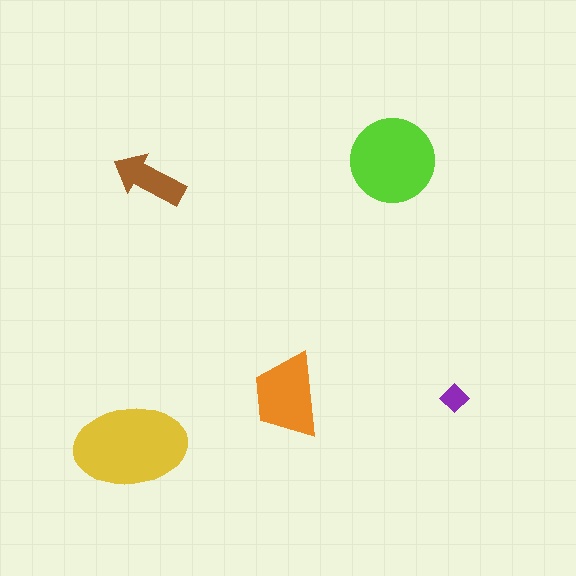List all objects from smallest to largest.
The purple diamond, the brown arrow, the orange trapezoid, the lime circle, the yellow ellipse.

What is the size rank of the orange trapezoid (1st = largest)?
3rd.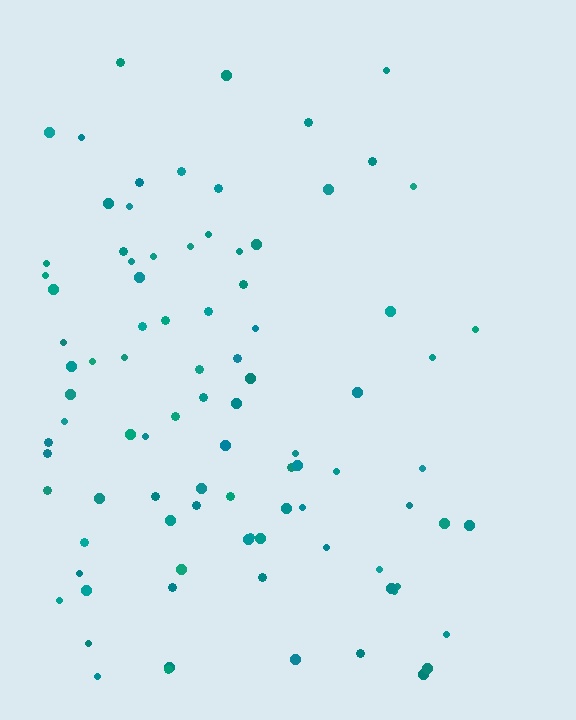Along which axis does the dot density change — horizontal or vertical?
Horizontal.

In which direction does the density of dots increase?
From right to left, with the left side densest.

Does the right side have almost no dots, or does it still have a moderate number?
Still a moderate number, just noticeably fewer than the left.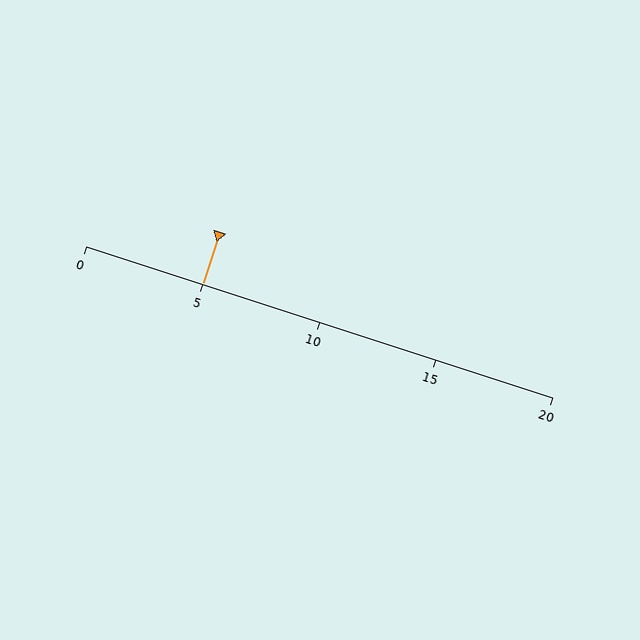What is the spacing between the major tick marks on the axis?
The major ticks are spaced 5 apart.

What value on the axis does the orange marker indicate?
The marker indicates approximately 5.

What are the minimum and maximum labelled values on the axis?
The axis runs from 0 to 20.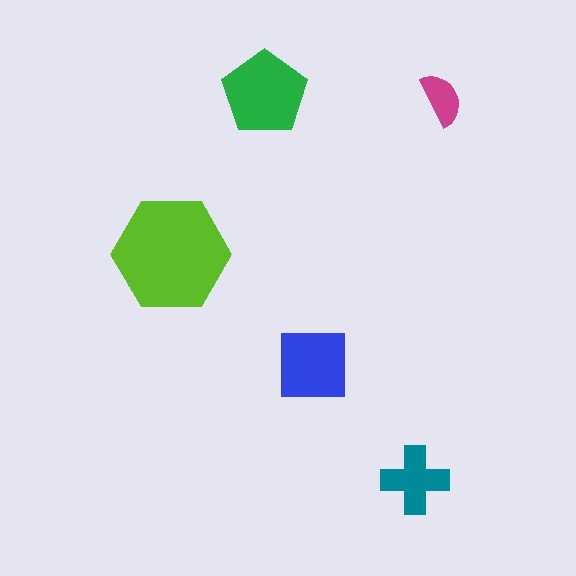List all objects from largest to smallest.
The lime hexagon, the green pentagon, the blue square, the teal cross, the magenta semicircle.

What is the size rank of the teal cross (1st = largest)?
4th.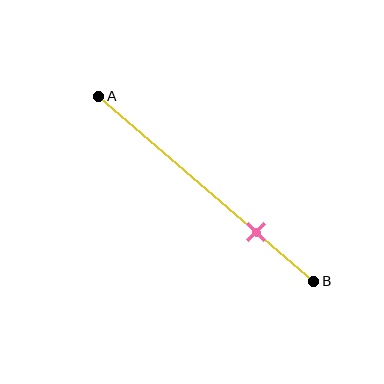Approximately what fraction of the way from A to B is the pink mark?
The pink mark is approximately 75% of the way from A to B.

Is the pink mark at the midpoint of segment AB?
No, the mark is at about 75% from A, not at the 50% midpoint.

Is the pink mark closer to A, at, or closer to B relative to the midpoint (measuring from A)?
The pink mark is closer to point B than the midpoint of segment AB.